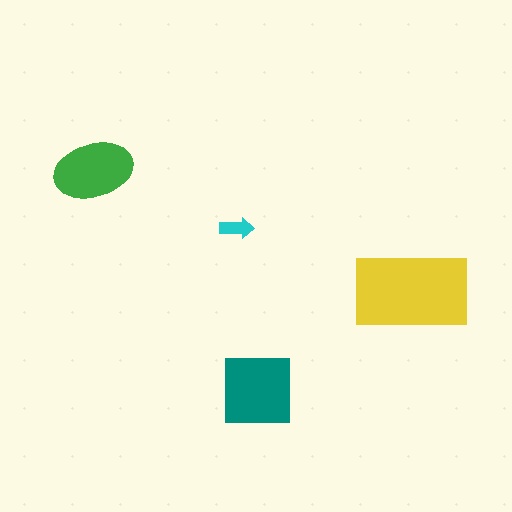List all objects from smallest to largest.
The cyan arrow, the green ellipse, the teal square, the yellow rectangle.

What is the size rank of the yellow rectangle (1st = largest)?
1st.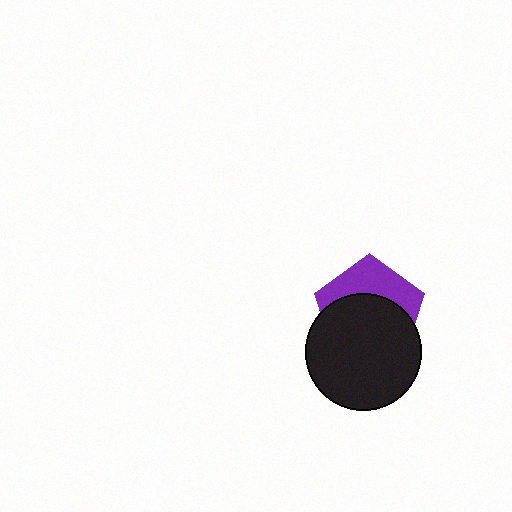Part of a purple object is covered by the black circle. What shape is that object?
It is a pentagon.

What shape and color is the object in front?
The object in front is a black circle.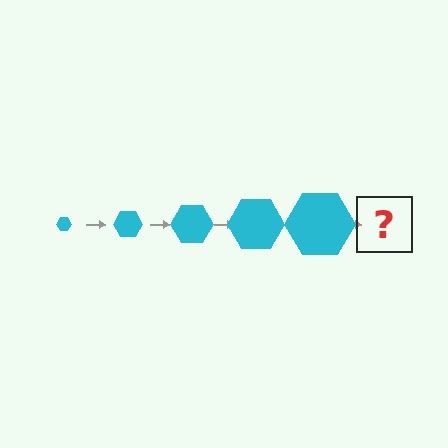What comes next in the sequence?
The next element should be a cyan hexagon, larger than the previous one.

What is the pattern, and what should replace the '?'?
The pattern is that the hexagon gets progressively larger each step. The '?' should be a cyan hexagon, larger than the previous one.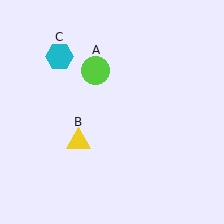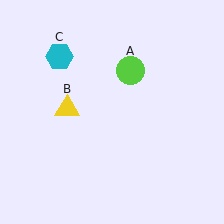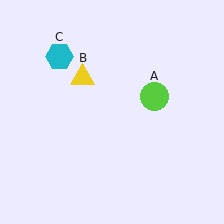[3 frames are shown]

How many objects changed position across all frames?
2 objects changed position: lime circle (object A), yellow triangle (object B).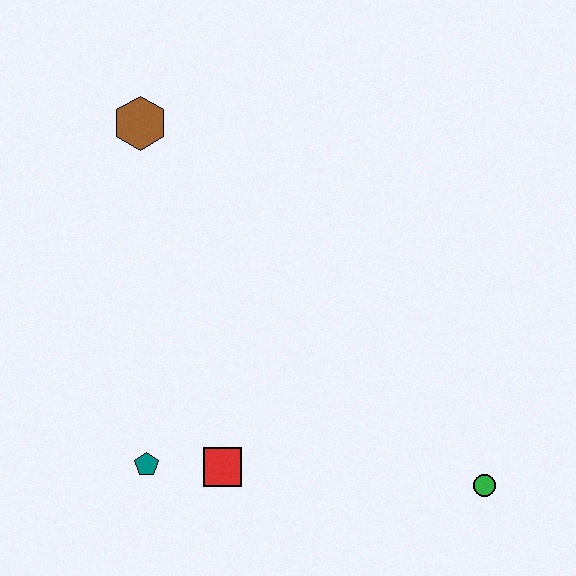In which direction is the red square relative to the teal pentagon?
The red square is to the right of the teal pentagon.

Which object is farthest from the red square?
The brown hexagon is farthest from the red square.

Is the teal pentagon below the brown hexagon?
Yes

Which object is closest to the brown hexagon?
The teal pentagon is closest to the brown hexagon.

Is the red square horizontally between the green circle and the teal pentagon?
Yes